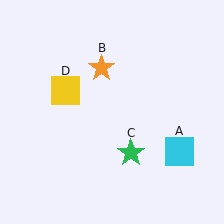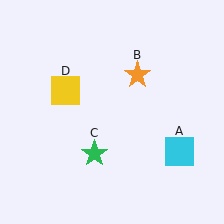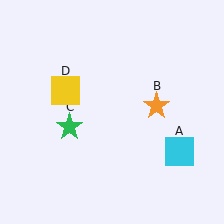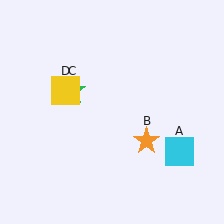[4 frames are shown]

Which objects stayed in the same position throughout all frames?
Cyan square (object A) and yellow square (object D) remained stationary.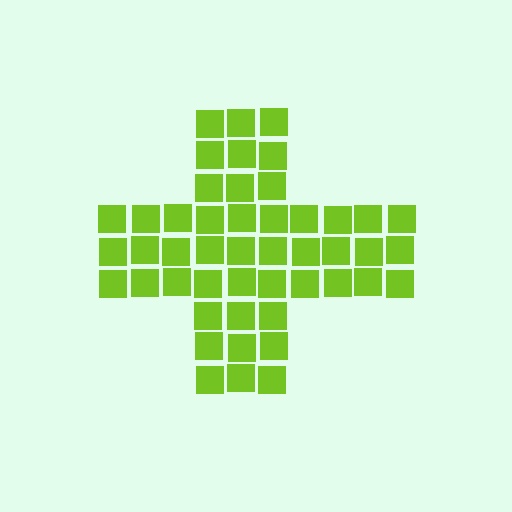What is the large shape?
The large shape is a cross.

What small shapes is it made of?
It is made of small squares.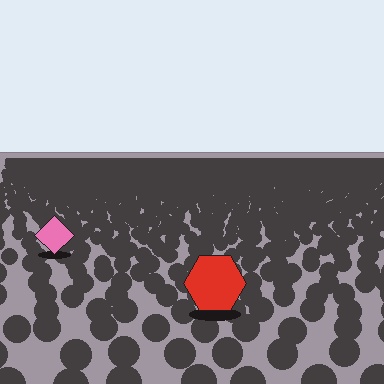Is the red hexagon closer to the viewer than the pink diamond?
Yes. The red hexagon is closer — you can tell from the texture gradient: the ground texture is coarser near it.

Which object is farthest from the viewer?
The pink diamond is farthest from the viewer. It appears smaller and the ground texture around it is denser.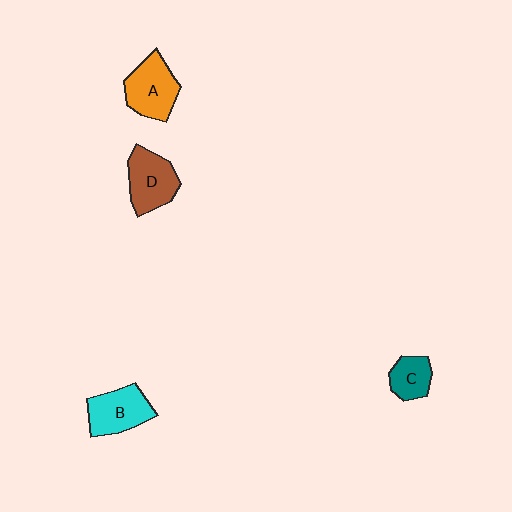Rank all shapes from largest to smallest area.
From largest to smallest: A (orange), D (brown), B (cyan), C (teal).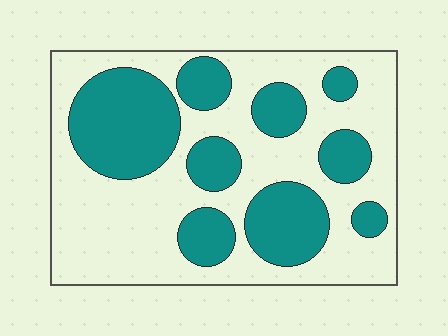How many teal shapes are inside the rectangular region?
9.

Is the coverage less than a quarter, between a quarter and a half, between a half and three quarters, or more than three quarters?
Between a quarter and a half.